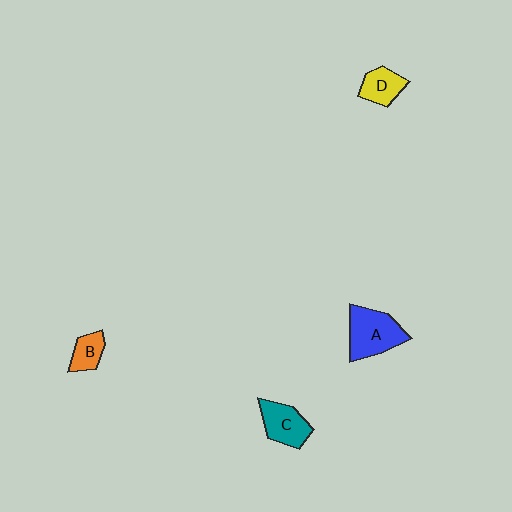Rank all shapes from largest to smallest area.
From largest to smallest: A (blue), C (teal), D (yellow), B (orange).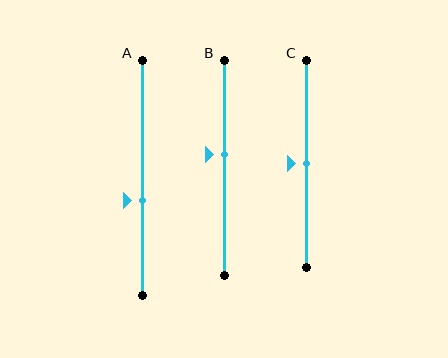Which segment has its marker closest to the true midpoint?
Segment C has its marker closest to the true midpoint.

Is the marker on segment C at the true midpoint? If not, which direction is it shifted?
Yes, the marker on segment C is at the true midpoint.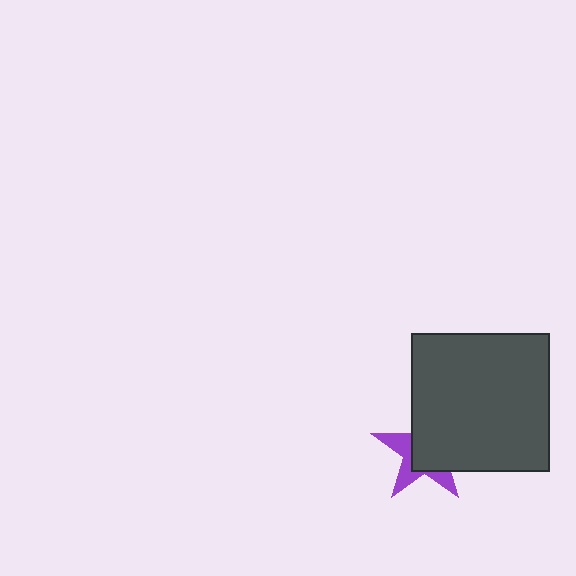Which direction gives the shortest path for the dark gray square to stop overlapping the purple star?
Moving toward the upper-right gives the shortest separation.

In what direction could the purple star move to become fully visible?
The purple star could move toward the lower-left. That would shift it out from behind the dark gray square entirely.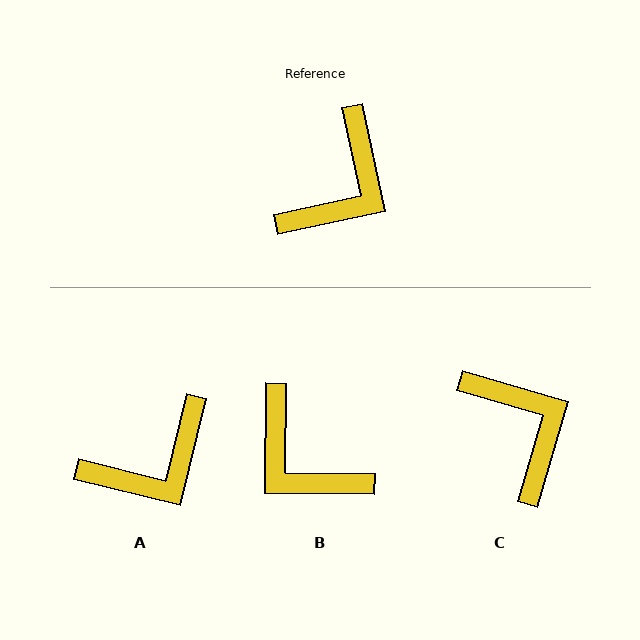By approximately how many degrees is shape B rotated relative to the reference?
Approximately 103 degrees clockwise.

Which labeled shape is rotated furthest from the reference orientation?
B, about 103 degrees away.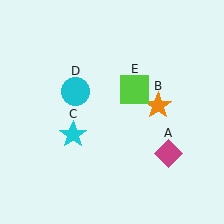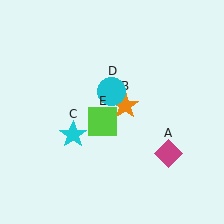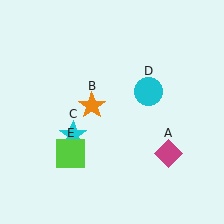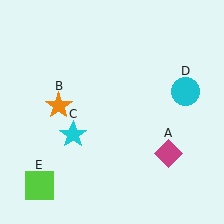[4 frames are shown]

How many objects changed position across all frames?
3 objects changed position: orange star (object B), cyan circle (object D), lime square (object E).